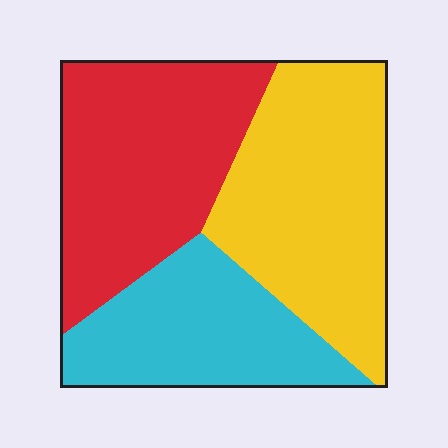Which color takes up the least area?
Cyan, at roughly 25%.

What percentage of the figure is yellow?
Yellow covers about 40% of the figure.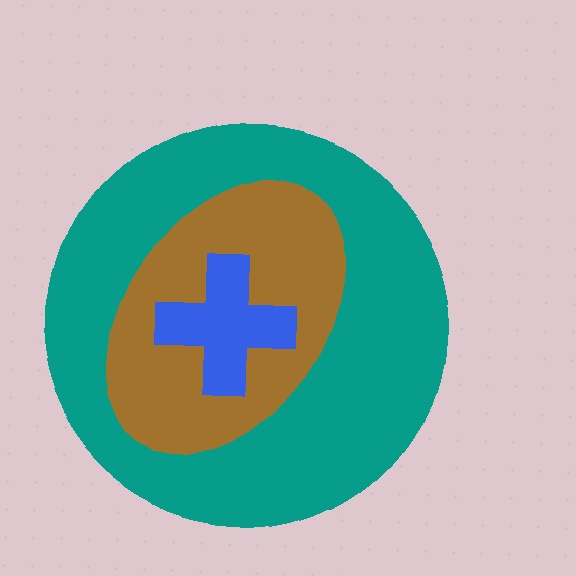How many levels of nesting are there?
3.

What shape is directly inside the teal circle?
The brown ellipse.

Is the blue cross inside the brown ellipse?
Yes.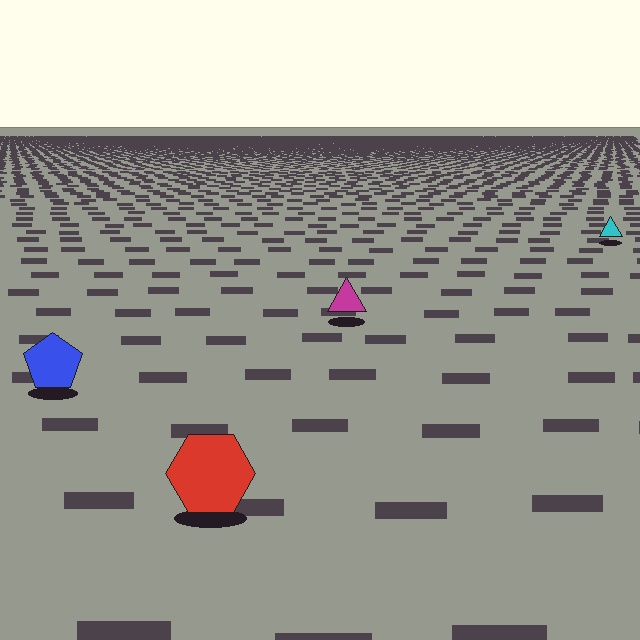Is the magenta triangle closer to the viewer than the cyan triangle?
Yes. The magenta triangle is closer — you can tell from the texture gradient: the ground texture is coarser near it.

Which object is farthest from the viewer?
The cyan triangle is farthest from the viewer. It appears smaller and the ground texture around it is denser.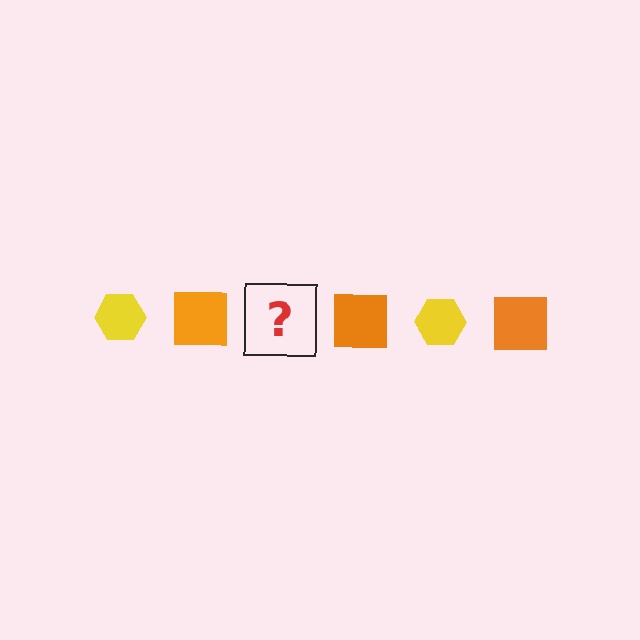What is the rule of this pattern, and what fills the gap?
The rule is that the pattern alternates between yellow hexagon and orange square. The gap should be filled with a yellow hexagon.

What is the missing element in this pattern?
The missing element is a yellow hexagon.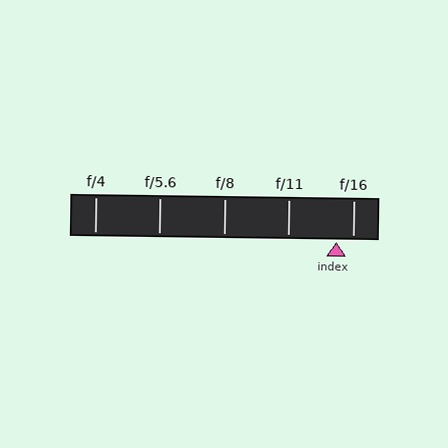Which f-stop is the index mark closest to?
The index mark is closest to f/16.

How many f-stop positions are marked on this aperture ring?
There are 5 f-stop positions marked.